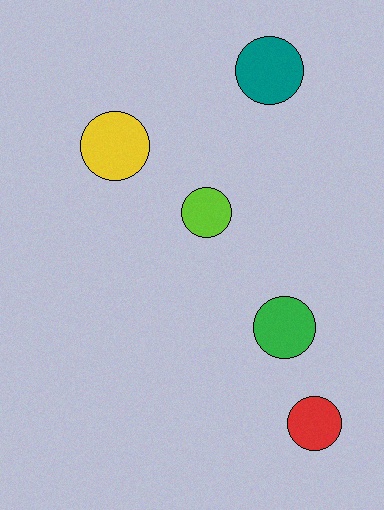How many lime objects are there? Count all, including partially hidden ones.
There is 1 lime object.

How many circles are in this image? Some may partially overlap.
There are 5 circles.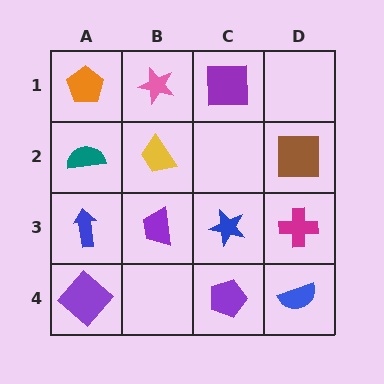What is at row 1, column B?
A pink star.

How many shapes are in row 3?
4 shapes.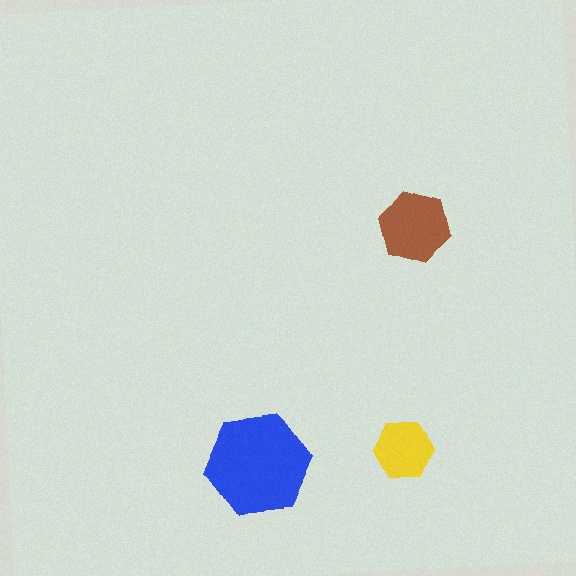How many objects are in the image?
There are 3 objects in the image.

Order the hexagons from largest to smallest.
the blue one, the brown one, the yellow one.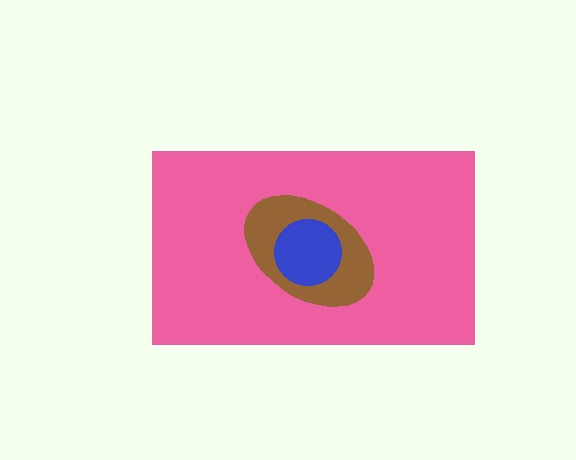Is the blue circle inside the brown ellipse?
Yes.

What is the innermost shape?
The blue circle.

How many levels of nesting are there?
3.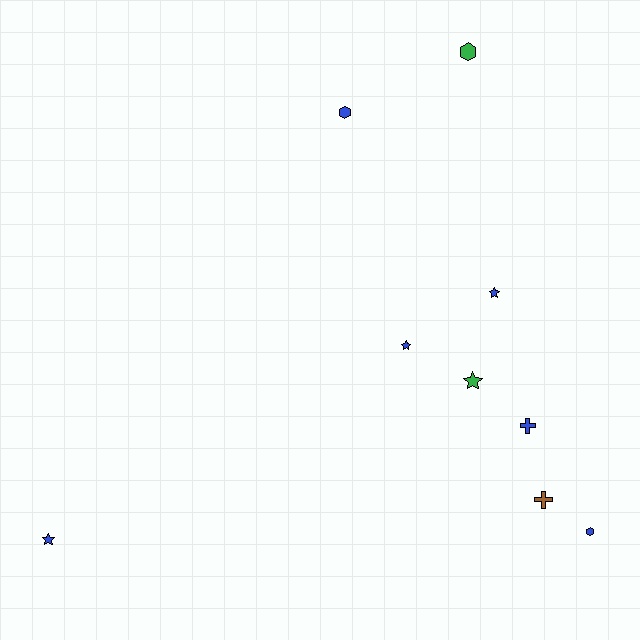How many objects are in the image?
There are 9 objects.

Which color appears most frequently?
Blue, with 6 objects.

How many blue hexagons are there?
There are 2 blue hexagons.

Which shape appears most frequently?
Star, with 4 objects.